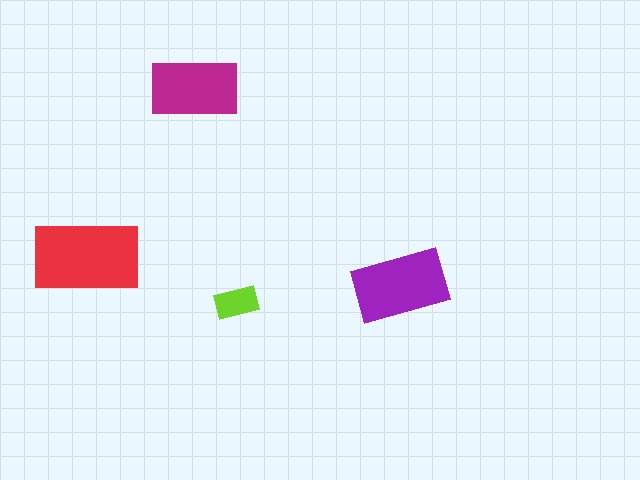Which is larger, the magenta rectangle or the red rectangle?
The red one.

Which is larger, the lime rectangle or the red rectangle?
The red one.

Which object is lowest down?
The lime rectangle is bottommost.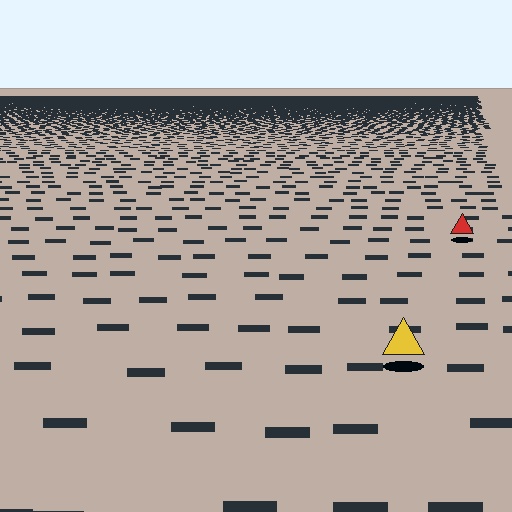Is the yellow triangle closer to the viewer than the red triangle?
Yes. The yellow triangle is closer — you can tell from the texture gradient: the ground texture is coarser near it.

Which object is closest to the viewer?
The yellow triangle is closest. The texture marks near it are larger and more spread out.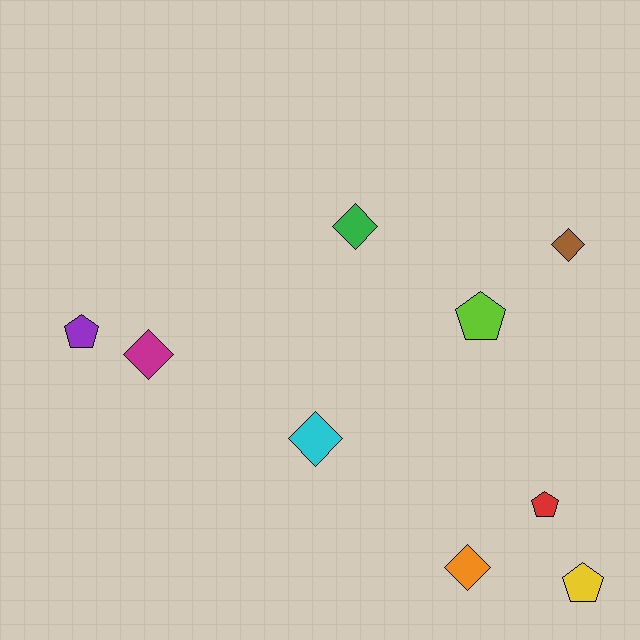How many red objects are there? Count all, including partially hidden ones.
There is 1 red object.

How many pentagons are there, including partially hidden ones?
There are 4 pentagons.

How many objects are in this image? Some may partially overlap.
There are 9 objects.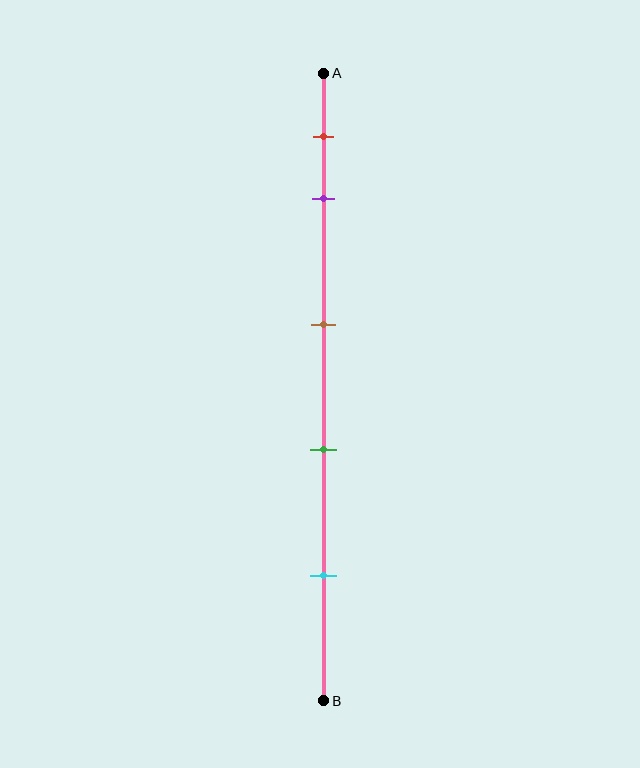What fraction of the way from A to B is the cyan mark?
The cyan mark is approximately 80% (0.8) of the way from A to B.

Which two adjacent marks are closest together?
The red and purple marks are the closest adjacent pair.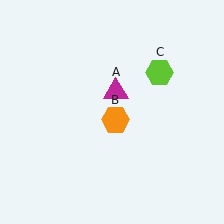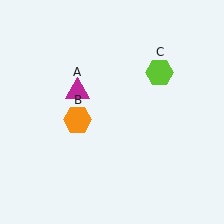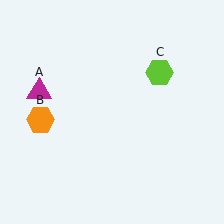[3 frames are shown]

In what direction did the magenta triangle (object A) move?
The magenta triangle (object A) moved left.